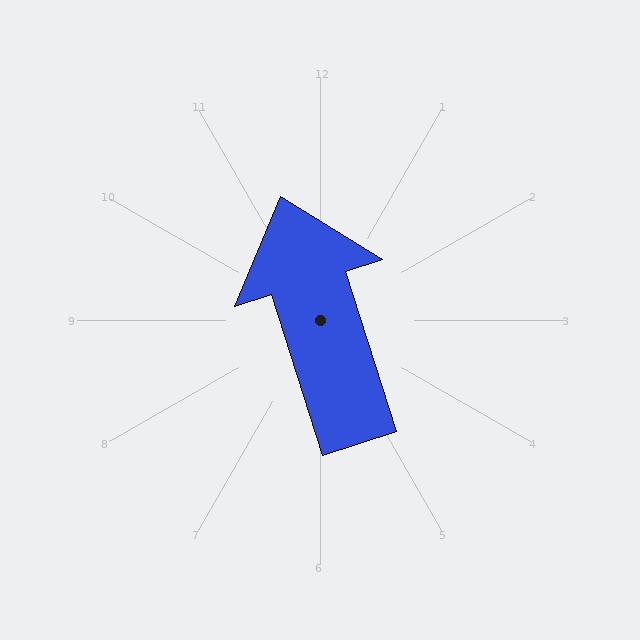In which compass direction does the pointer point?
North.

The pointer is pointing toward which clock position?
Roughly 11 o'clock.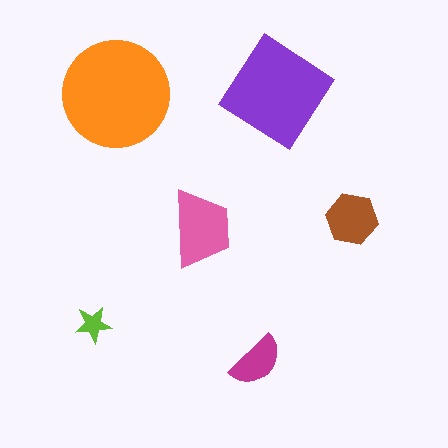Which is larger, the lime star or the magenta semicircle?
The magenta semicircle.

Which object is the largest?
The orange circle.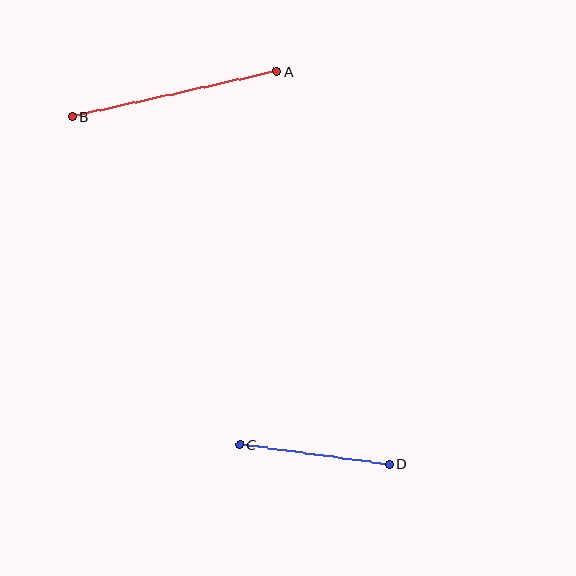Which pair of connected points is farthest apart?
Points A and B are farthest apart.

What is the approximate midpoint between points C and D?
The midpoint is at approximately (314, 454) pixels.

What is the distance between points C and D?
The distance is approximately 150 pixels.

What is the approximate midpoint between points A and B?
The midpoint is at approximately (174, 94) pixels.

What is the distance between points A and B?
The distance is approximately 210 pixels.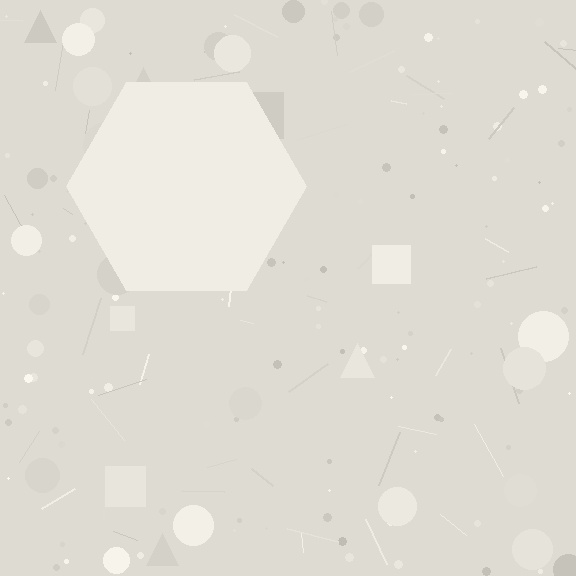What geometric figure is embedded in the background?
A hexagon is embedded in the background.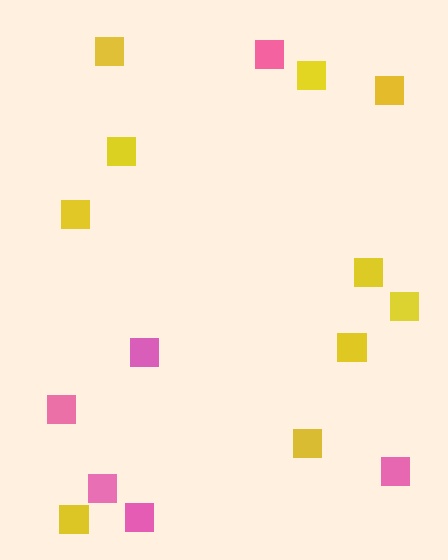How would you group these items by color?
There are 2 groups: one group of yellow squares (10) and one group of pink squares (6).